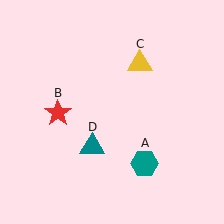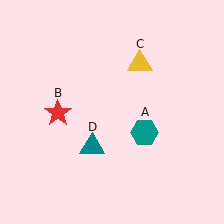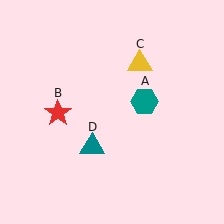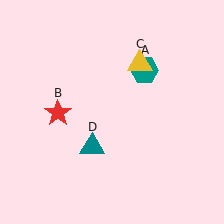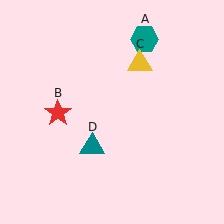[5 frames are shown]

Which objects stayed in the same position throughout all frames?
Red star (object B) and yellow triangle (object C) and teal triangle (object D) remained stationary.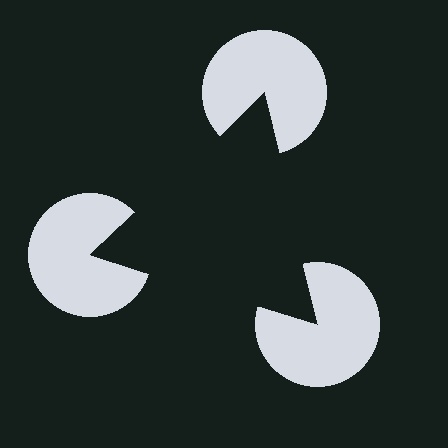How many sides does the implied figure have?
3 sides.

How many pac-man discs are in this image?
There are 3 — one at each vertex of the illusory triangle.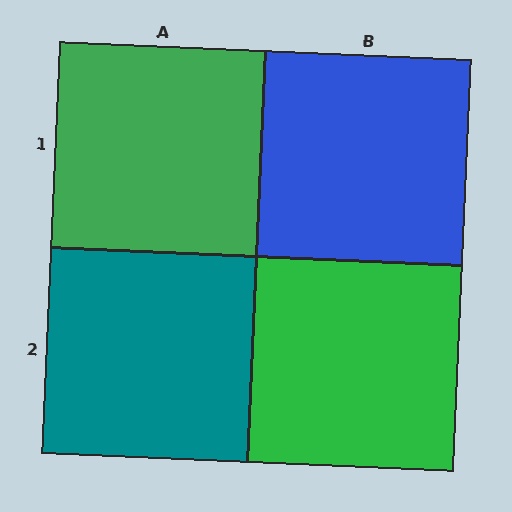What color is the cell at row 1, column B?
Blue.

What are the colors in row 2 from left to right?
Teal, green.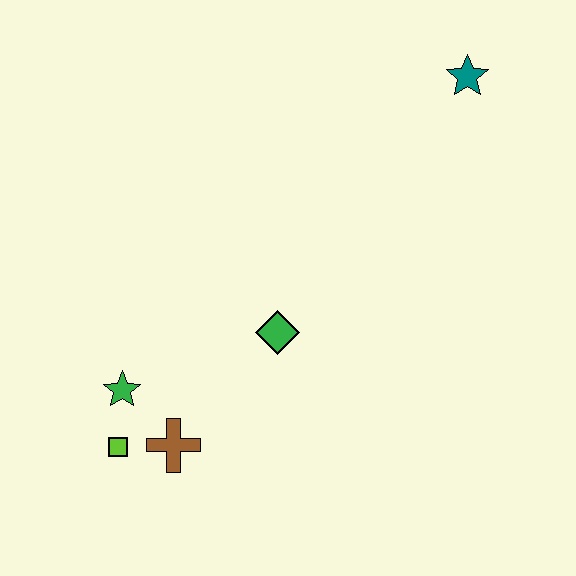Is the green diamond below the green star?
No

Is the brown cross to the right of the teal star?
No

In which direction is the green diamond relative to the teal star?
The green diamond is below the teal star.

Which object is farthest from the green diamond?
The teal star is farthest from the green diamond.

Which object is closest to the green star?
The lime square is closest to the green star.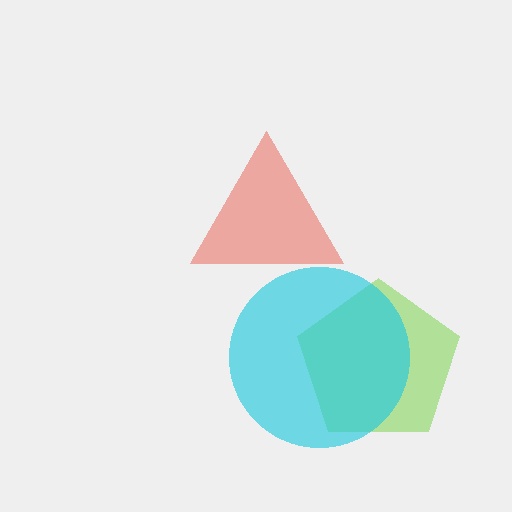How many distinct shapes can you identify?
There are 3 distinct shapes: a red triangle, a lime pentagon, a cyan circle.